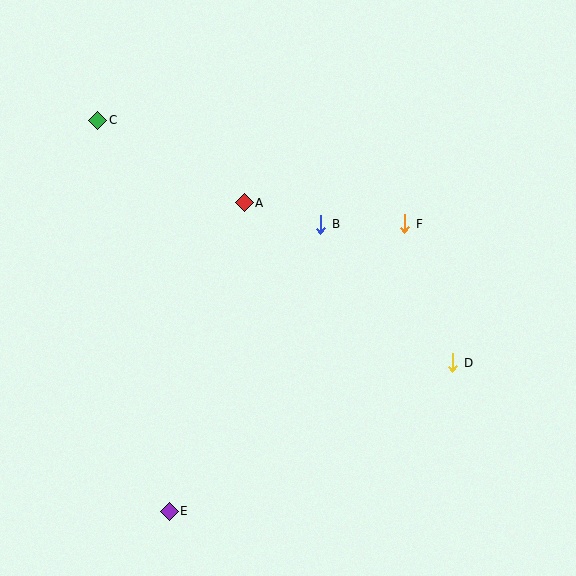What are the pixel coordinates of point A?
Point A is at (244, 203).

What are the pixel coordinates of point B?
Point B is at (321, 224).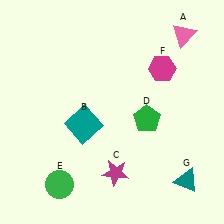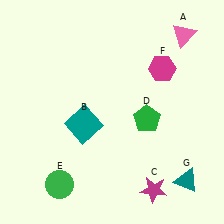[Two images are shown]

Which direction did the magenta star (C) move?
The magenta star (C) moved right.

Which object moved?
The magenta star (C) moved right.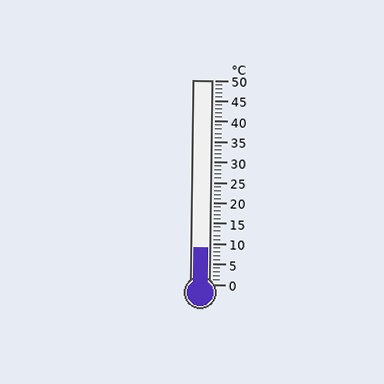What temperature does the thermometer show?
The thermometer shows approximately 9°C.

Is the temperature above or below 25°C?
The temperature is below 25°C.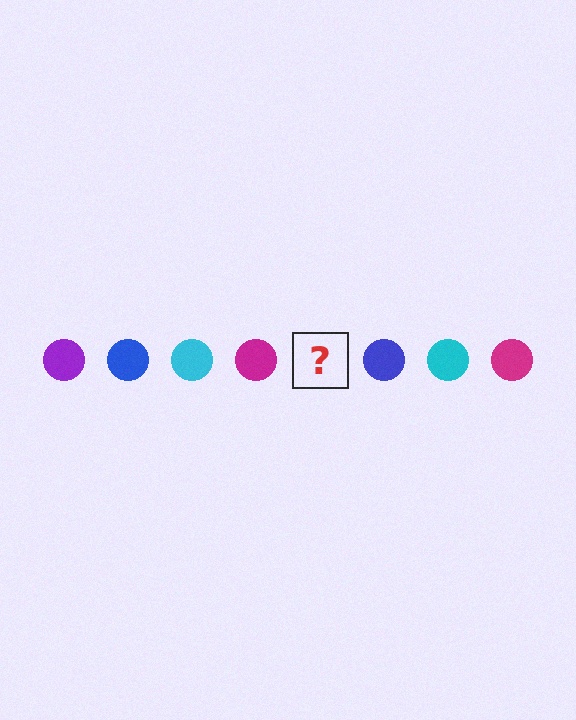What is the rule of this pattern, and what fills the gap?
The rule is that the pattern cycles through purple, blue, cyan, magenta circles. The gap should be filled with a purple circle.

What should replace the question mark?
The question mark should be replaced with a purple circle.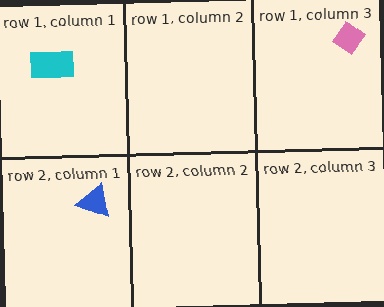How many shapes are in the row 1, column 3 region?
1.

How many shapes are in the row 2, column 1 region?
1.